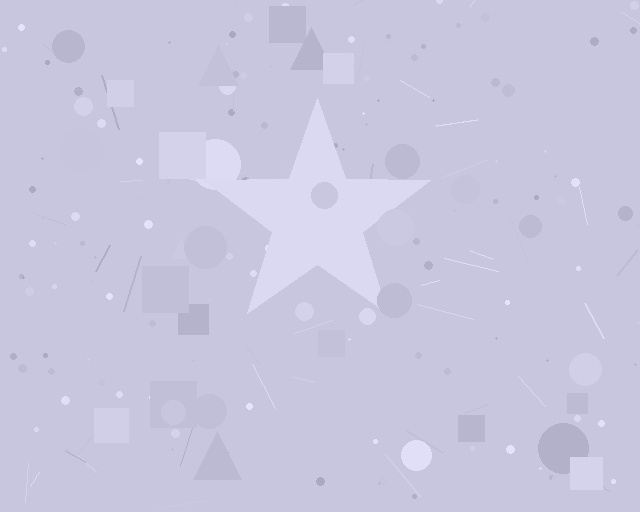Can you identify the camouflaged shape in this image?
The camouflaged shape is a star.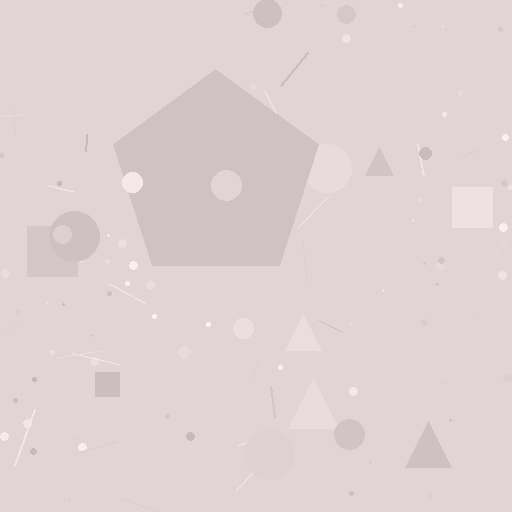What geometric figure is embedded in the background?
A pentagon is embedded in the background.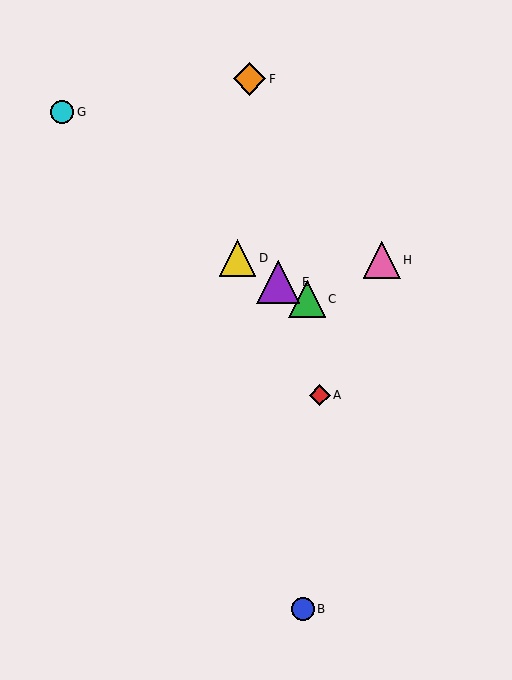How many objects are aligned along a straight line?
3 objects (C, D, E) are aligned along a straight line.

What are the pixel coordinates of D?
Object D is at (237, 258).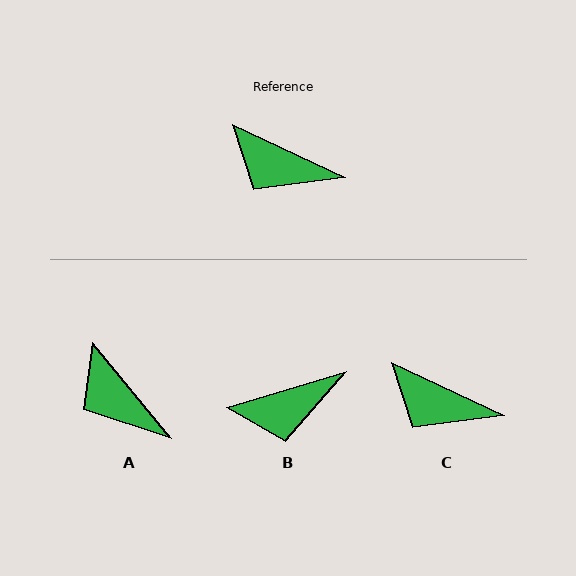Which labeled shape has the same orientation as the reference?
C.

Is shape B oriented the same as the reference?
No, it is off by about 42 degrees.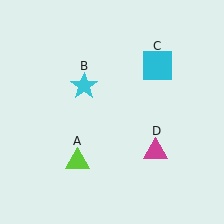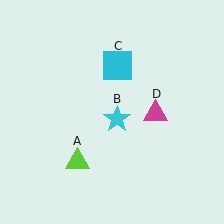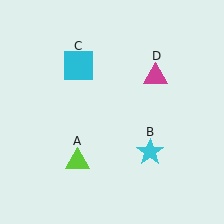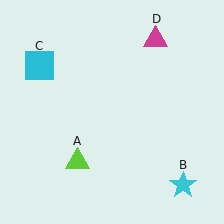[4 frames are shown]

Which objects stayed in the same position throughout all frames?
Lime triangle (object A) remained stationary.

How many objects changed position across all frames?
3 objects changed position: cyan star (object B), cyan square (object C), magenta triangle (object D).